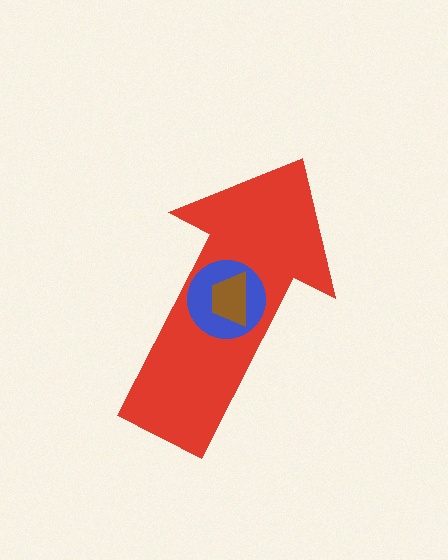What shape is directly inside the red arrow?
The blue circle.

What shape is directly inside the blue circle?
The brown trapezoid.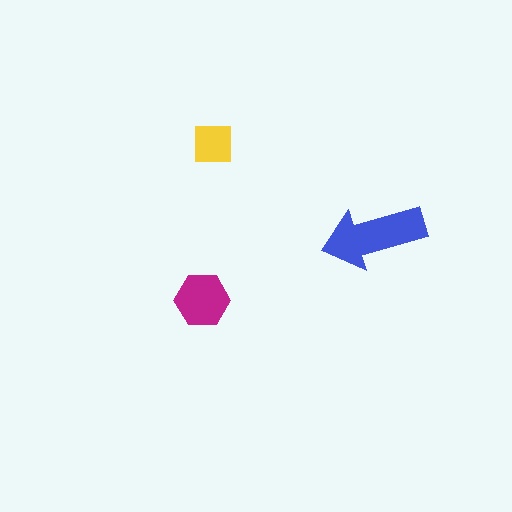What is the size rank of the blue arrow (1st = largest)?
1st.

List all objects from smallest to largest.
The yellow square, the magenta hexagon, the blue arrow.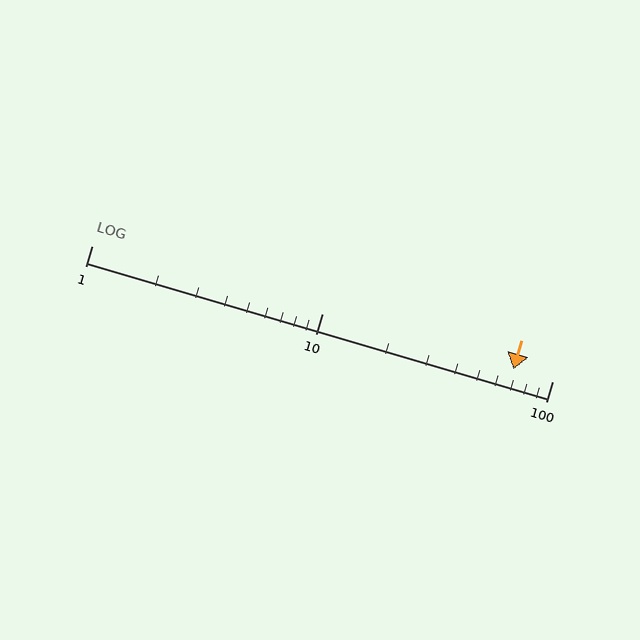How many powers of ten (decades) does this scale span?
The scale spans 2 decades, from 1 to 100.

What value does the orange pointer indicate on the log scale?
The pointer indicates approximately 68.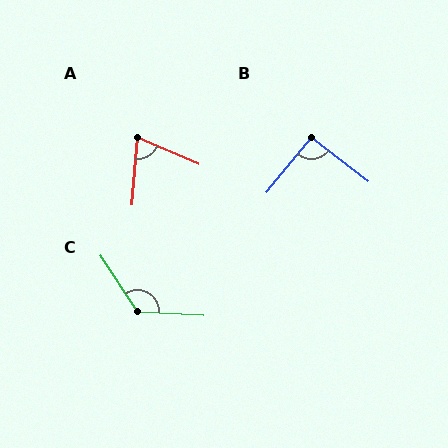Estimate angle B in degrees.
Approximately 91 degrees.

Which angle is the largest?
C, at approximately 126 degrees.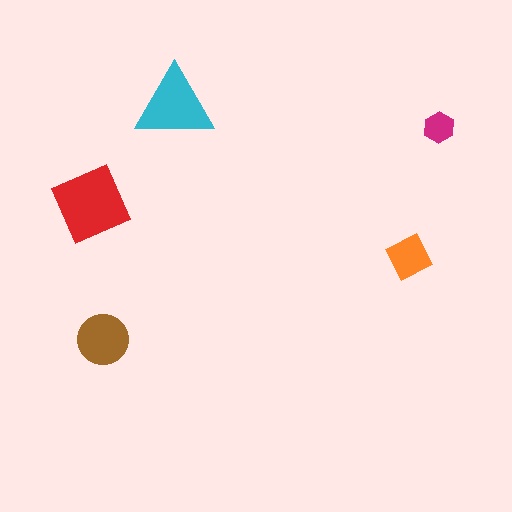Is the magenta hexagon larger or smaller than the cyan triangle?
Smaller.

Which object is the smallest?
The magenta hexagon.